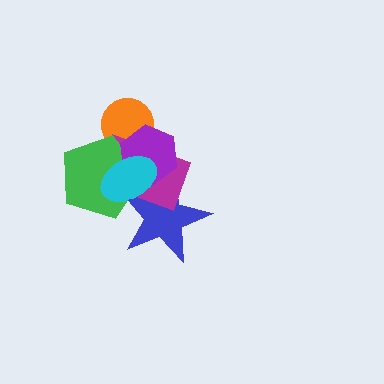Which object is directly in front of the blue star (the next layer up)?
The magenta rectangle is directly in front of the blue star.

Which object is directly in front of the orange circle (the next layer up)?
The magenta rectangle is directly in front of the orange circle.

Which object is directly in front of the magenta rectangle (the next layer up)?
The green pentagon is directly in front of the magenta rectangle.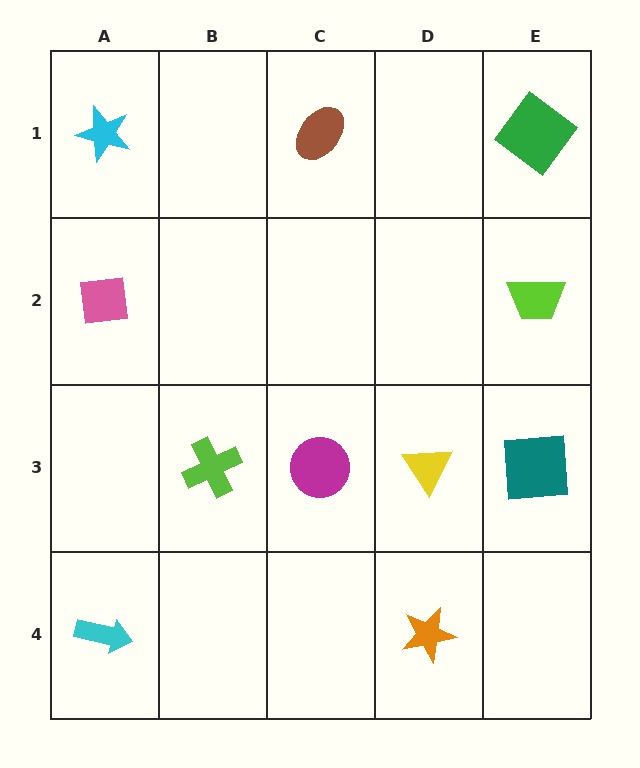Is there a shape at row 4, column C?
No, that cell is empty.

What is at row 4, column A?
A cyan arrow.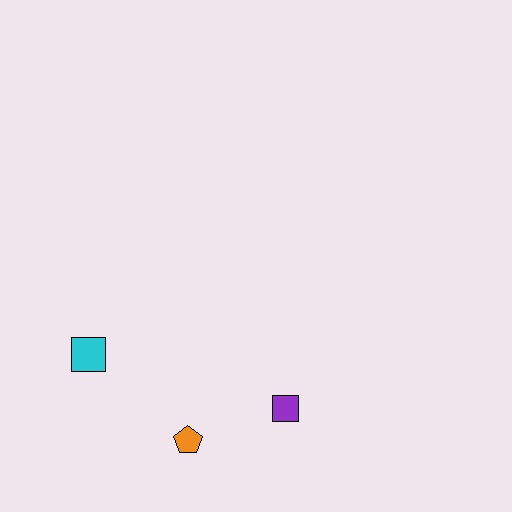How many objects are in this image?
There are 3 objects.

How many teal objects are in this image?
There are no teal objects.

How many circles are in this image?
There are no circles.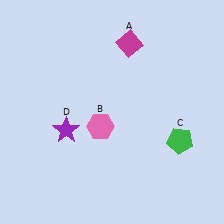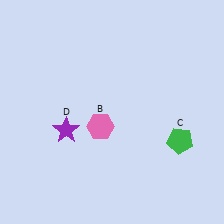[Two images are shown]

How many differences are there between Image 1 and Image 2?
There is 1 difference between the two images.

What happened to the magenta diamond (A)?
The magenta diamond (A) was removed in Image 2. It was in the top-right area of Image 1.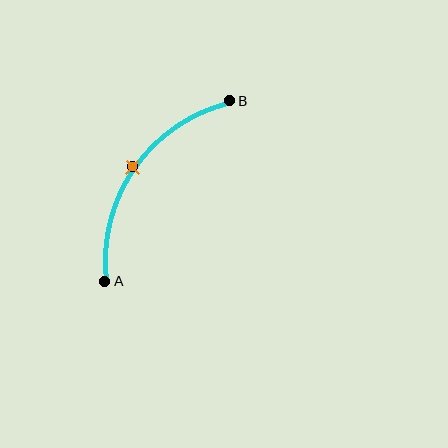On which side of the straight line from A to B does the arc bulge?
The arc bulges above and to the left of the straight line connecting A and B.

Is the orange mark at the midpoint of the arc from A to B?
Yes. The orange mark lies on the arc at equal arc-length from both A and B — it is the arc midpoint.